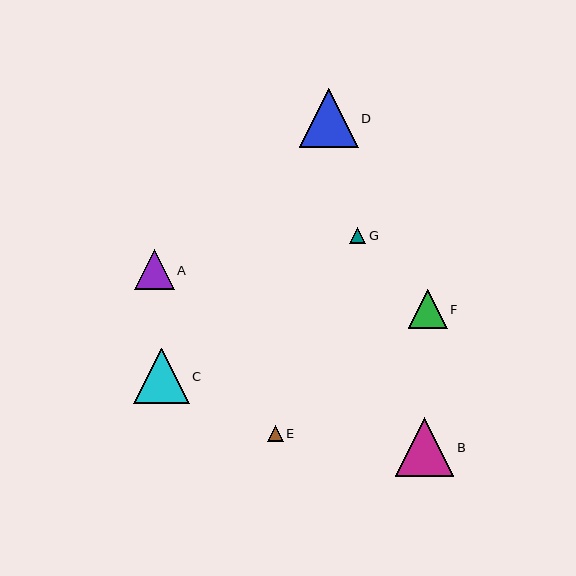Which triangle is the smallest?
Triangle E is the smallest with a size of approximately 16 pixels.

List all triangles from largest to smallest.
From largest to smallest: D, B, C, A, F, G, E.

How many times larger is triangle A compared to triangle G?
Triangle A is approximately 2.4 times the size of triangle G.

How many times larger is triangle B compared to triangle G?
Triangle B is approximately 3.6 times the size of triangle G.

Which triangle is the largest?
Triangle D is the largest with a size of approximately 59 pixels.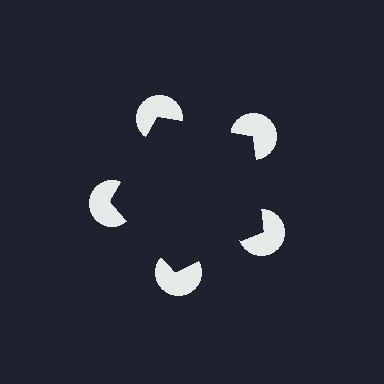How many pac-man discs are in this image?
There are 5 — one at each vertex of the illusory pentagon.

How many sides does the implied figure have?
5 sides.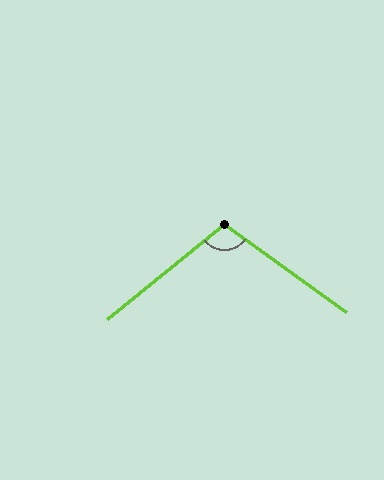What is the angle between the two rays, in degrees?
Approximately 105 degrees.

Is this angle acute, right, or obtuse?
It is obtuse.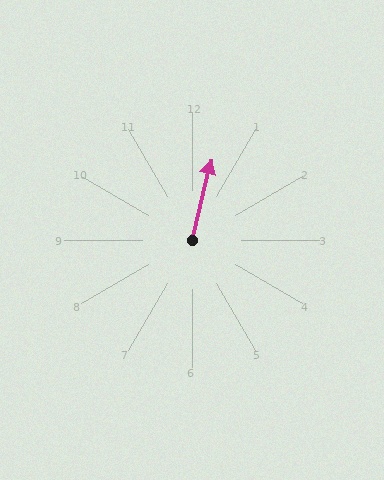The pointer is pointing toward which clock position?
Roughly 12 o'clock.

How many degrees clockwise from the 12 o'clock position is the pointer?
Approximately 14 degrees.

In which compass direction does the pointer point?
North.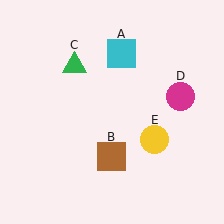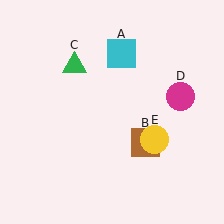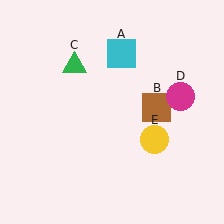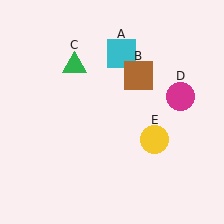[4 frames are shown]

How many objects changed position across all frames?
1 object changed position: brown square (object B).